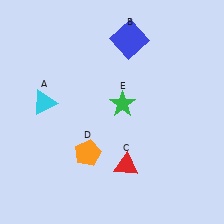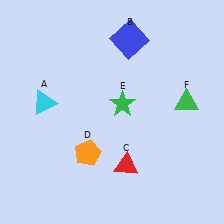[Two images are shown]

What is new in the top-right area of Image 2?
A green triangle (F) was added in the top-right area of Image 2.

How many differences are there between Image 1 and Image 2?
There is 1 difference between the two images.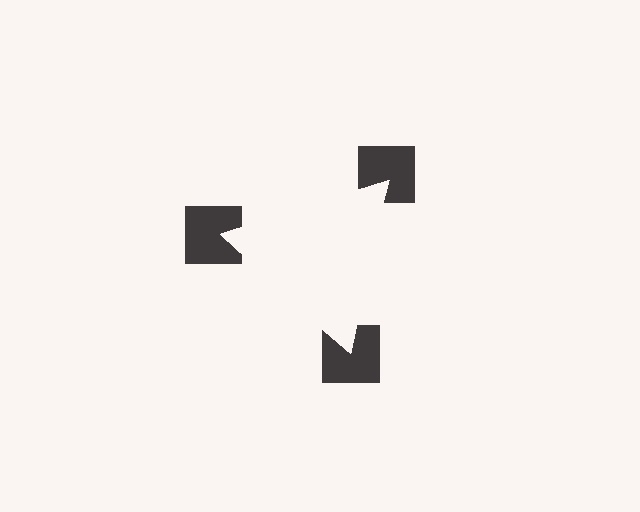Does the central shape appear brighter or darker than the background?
It typically appears slightly brighter than the background, even though no actual brightness change is drawn.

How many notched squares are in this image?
There are 3 — one at each vertex of the illusory triangle.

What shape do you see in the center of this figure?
An illusory triangle — its edges are inferred from the aligned wedge cuts in the notched squares, not physically drawn.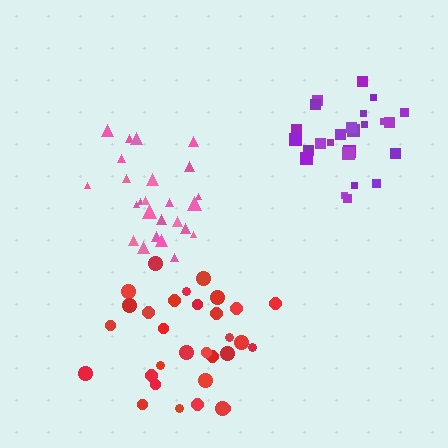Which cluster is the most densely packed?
Purple.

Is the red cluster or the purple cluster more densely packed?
Purple.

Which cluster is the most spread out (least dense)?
Red.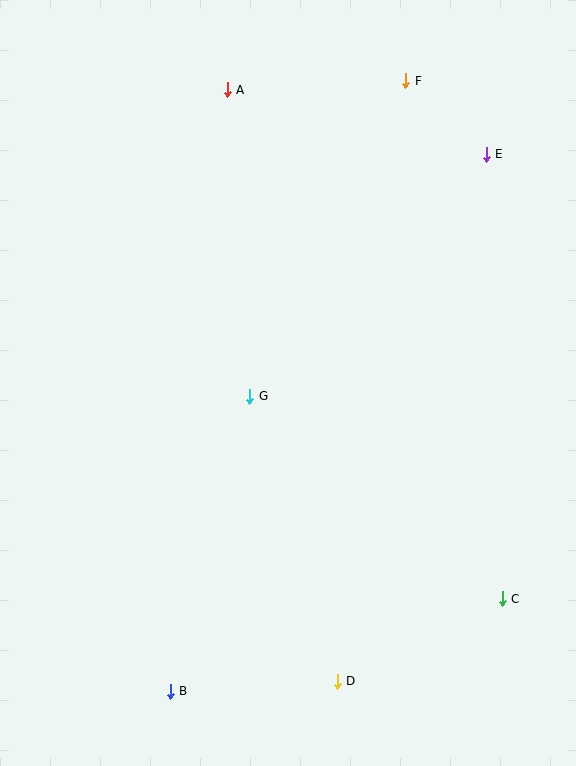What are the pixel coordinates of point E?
Point E is at (486, 154).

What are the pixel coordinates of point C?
Point C is at (502, 599).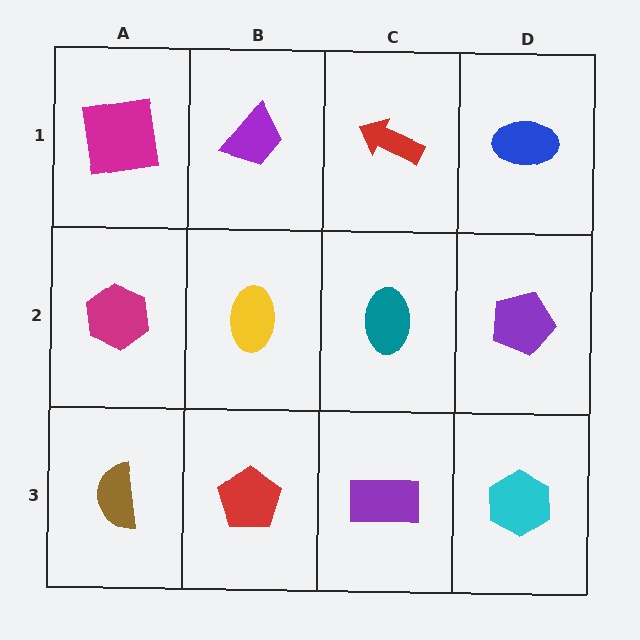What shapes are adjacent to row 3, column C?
A teal ellipse (row 2, column C), a red pentagon (row 3, column B), a cyan hexagon (row 3, column D).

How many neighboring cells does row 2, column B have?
4.